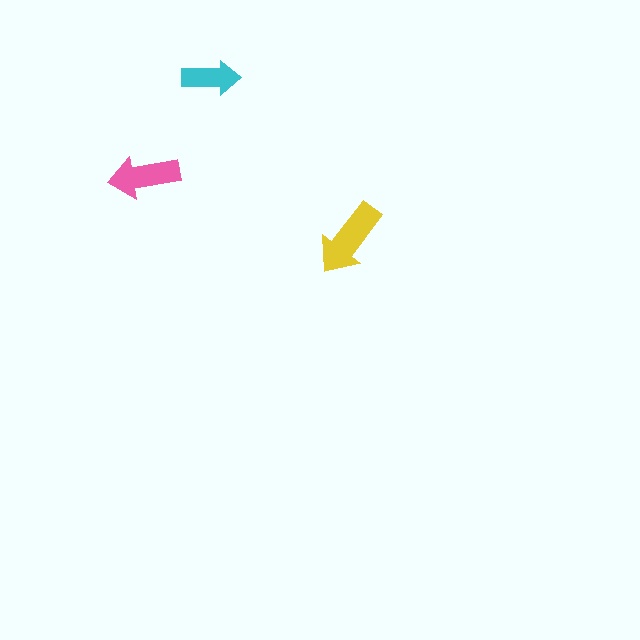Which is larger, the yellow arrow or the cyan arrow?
The yellow one.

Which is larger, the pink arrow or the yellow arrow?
The yellow one.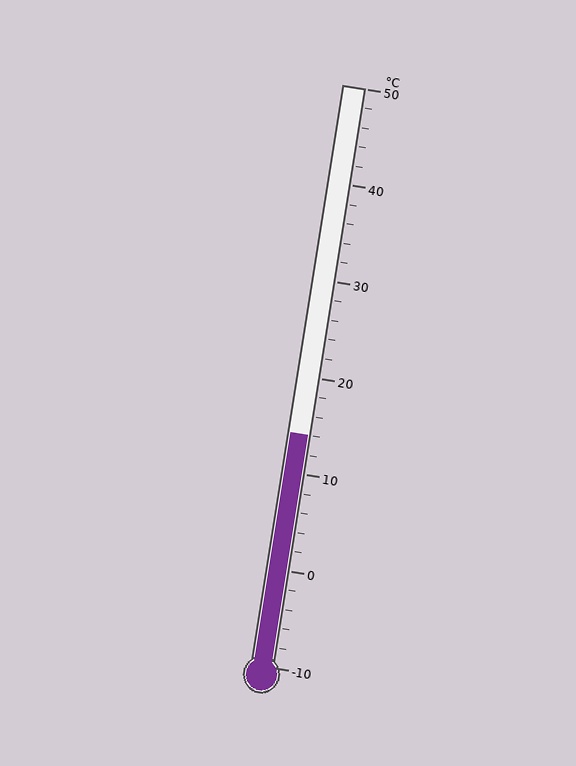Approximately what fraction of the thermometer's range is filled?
The thermometer is filled to approximately 40% of its range.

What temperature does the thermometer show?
The thermometer shows approximately 14°C.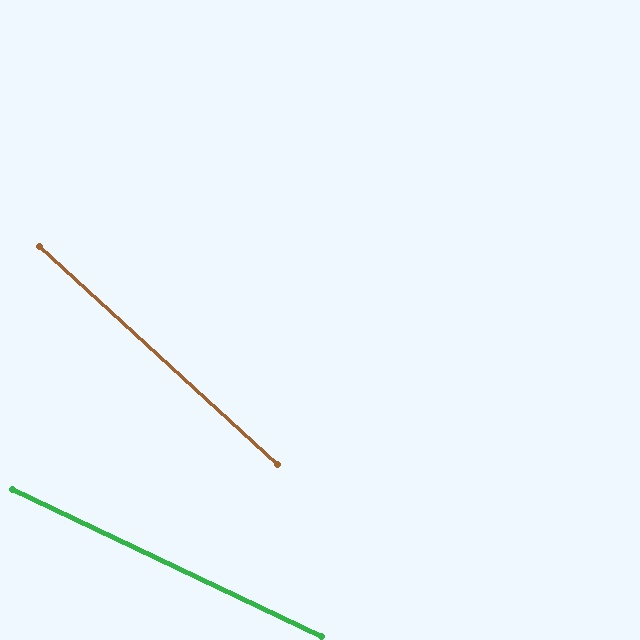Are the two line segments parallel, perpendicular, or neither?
Neither parallel nor perpendicular — they differ by about 17°.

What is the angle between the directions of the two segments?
Approximately 17 degrees.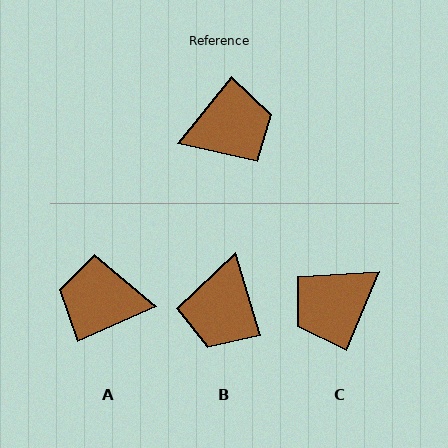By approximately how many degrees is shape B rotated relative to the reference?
Approximately 124 degrees clockwise.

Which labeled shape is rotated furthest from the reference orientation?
C, about 164 degrees away.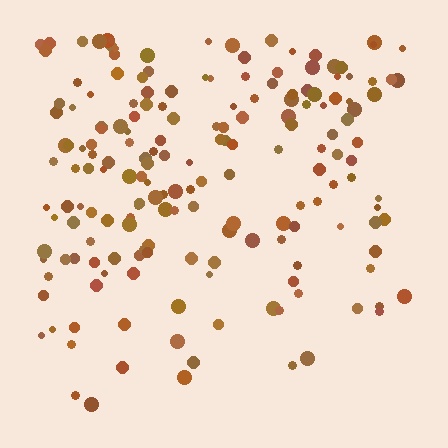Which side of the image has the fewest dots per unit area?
The bottom.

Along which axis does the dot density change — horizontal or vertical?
Vertical.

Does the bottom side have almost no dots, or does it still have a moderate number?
Still a moderate number, just noticeably fewer than the top.